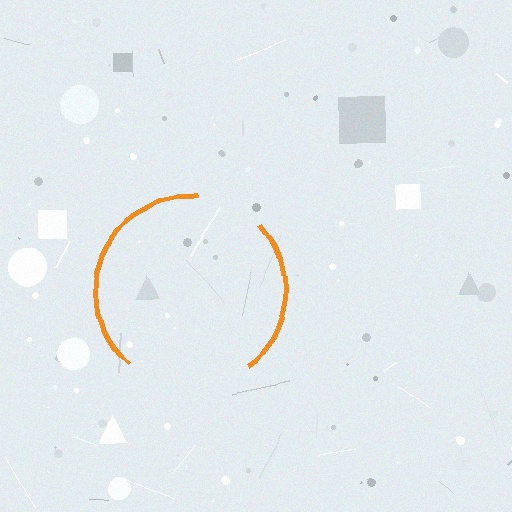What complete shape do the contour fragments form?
The contour fragments form a circle.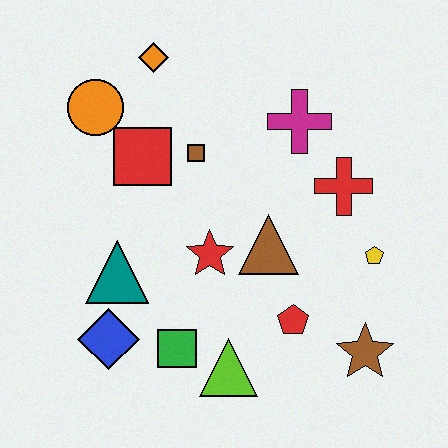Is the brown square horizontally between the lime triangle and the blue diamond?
Yes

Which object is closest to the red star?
The brown triangle is closest to the red star.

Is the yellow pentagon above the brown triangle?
No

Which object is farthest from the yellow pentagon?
The orange circle is farthest from the yellow pentagon.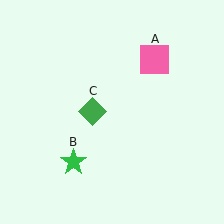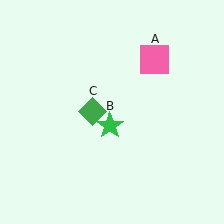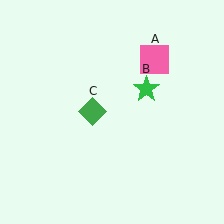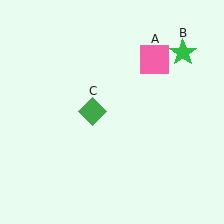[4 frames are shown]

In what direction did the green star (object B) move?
The green star (object B) moved up and to the right.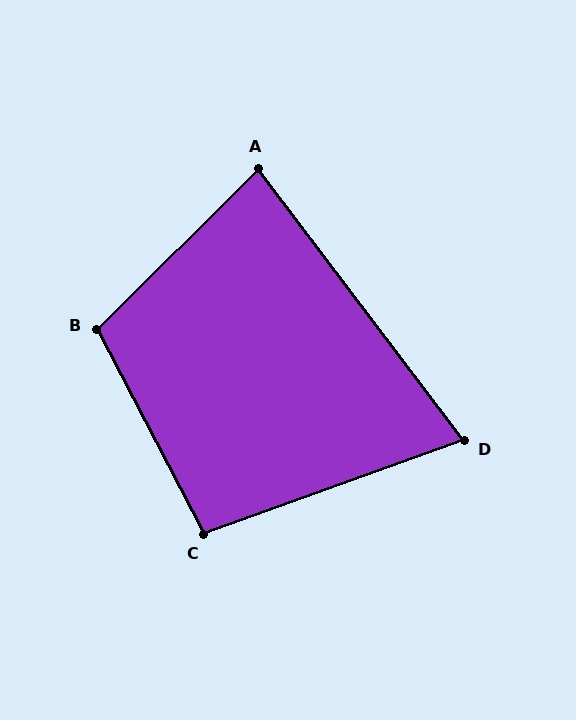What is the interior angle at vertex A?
Approximately 82 degrees (acute).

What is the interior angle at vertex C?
Approximately 98 degrees (obtuse).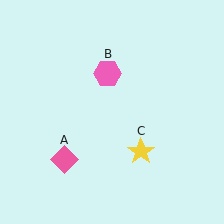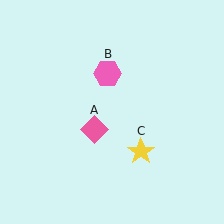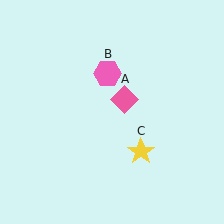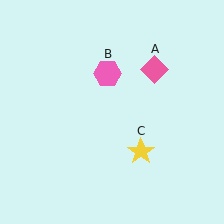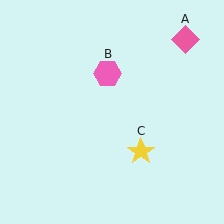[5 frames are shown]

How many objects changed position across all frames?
1 object changed position: pink diamond (object A).